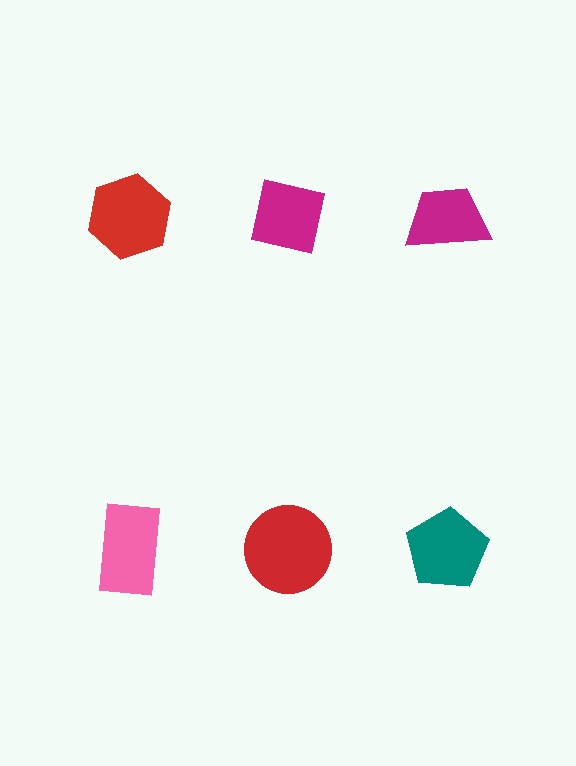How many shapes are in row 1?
3 shapes.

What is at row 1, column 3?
A magenta trapezoid.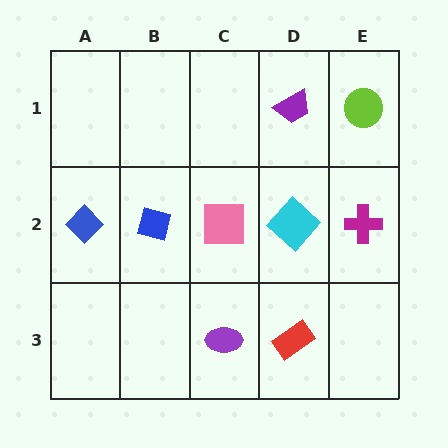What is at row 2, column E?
A magenta cross.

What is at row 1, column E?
A lime circle.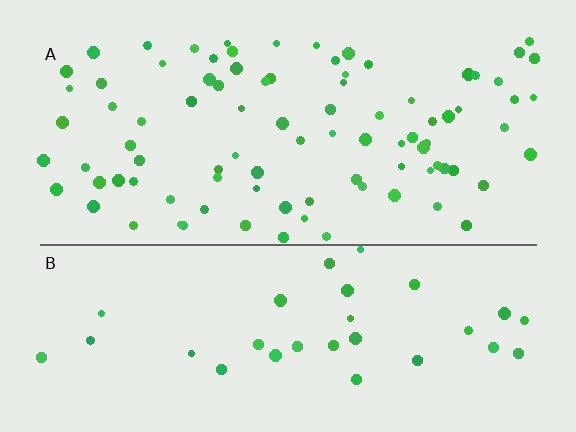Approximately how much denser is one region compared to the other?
Approximately 2.7× — region A over region B.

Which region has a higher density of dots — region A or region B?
A (the top).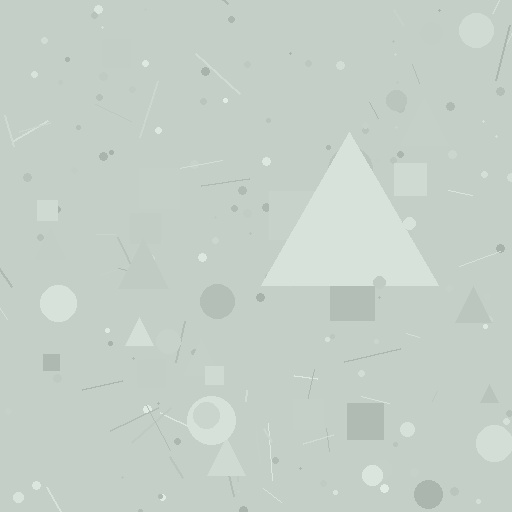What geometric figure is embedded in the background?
A triangle is embedded in the background.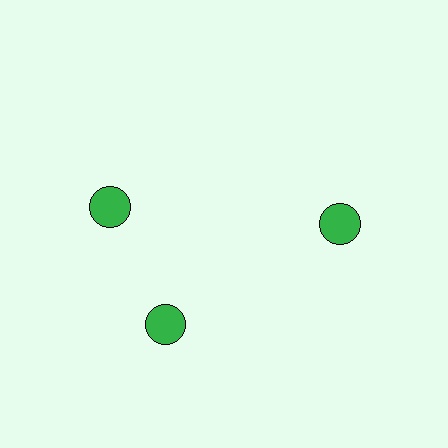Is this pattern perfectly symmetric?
No. The 3 green circles are arranged in a ring, but one element near the 11 o'clock position is rotated out of alignment along the ring, breaking the 3-fold rotational symmetry.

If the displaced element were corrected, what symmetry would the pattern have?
It would have 3-fold rotational symmetry — the pattern would map onto itself every 120 degrees.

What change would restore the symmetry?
The symmetry would be restored by rotating it back into even spacing with its neighbors so that all 3 circles sit at equal angles and equal distance from the center.